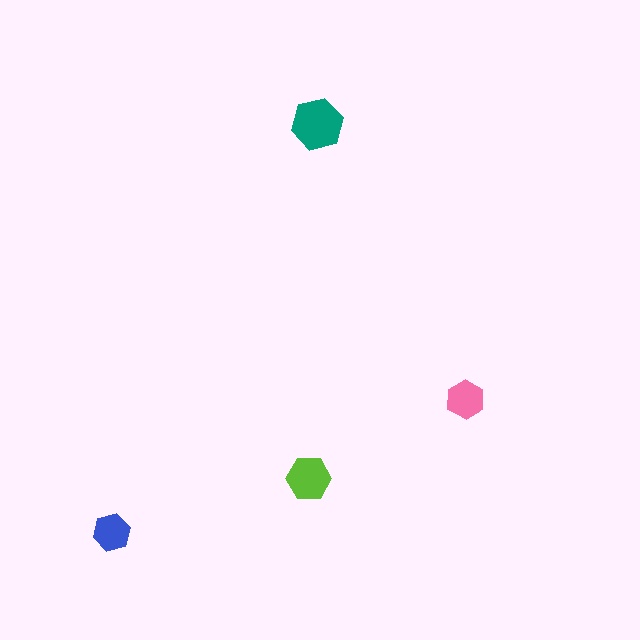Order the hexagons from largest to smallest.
the teal one, the lime one, the pink one, the blue one.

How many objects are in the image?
There are 4 objects in the image.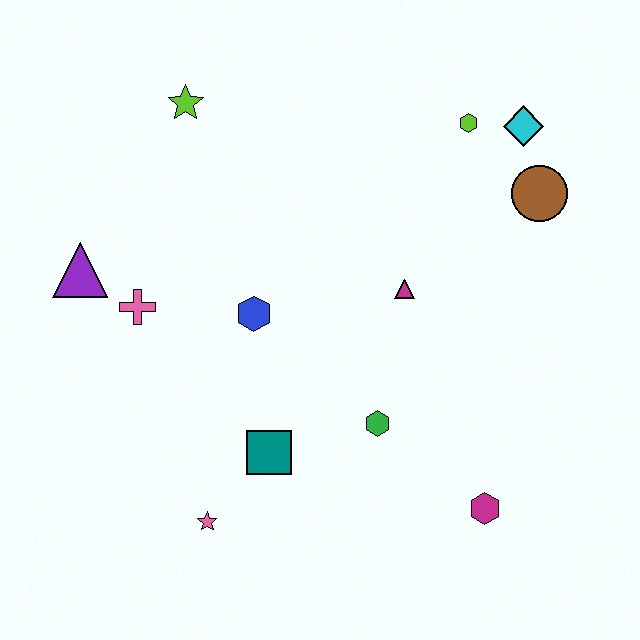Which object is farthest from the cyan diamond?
The pink star is farthest from the cyan diamond.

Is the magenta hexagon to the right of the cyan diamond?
No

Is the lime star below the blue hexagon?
No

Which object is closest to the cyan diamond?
The lime hexagon is closest to the cyan diamond.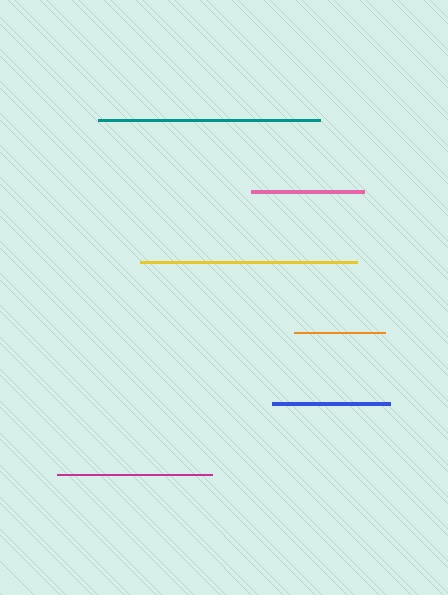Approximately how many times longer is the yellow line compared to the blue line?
The yellow line is approximately 1.8 times the length of the blue line.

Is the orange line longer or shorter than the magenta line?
The magenta line is longer than the orange line.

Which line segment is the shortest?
The orange line is the shortest at approximately 92 pixels.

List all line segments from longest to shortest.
From longest to shortest: teal, yellow, magenta, blue, pink, orange.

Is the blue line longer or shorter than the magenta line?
The magenta line is longer than the blue line.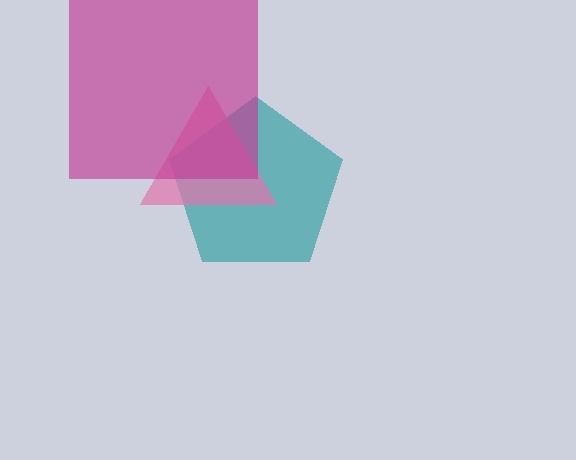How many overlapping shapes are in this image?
There are 3 overlapping shapes in the image.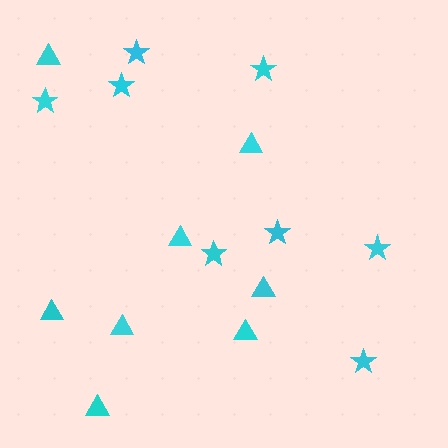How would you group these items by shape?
There are 2 groups: one group of stars (8) and one group of triangles (8).